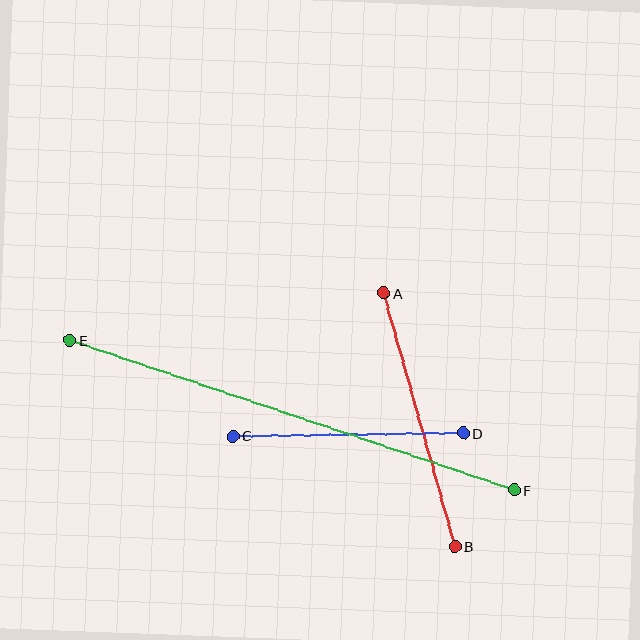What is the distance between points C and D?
The distance is approximately 230 pixels.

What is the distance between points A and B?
The distance is approximately 263 pixels.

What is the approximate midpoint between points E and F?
The midpoint is at approximately (292, 415) pixels.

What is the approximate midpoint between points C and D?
The midpoint is at approximately (348, 435) pixels.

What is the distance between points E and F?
The distance is approximately 469 pixels.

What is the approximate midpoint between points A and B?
The midpoint is at approximately (419, 420) pixels.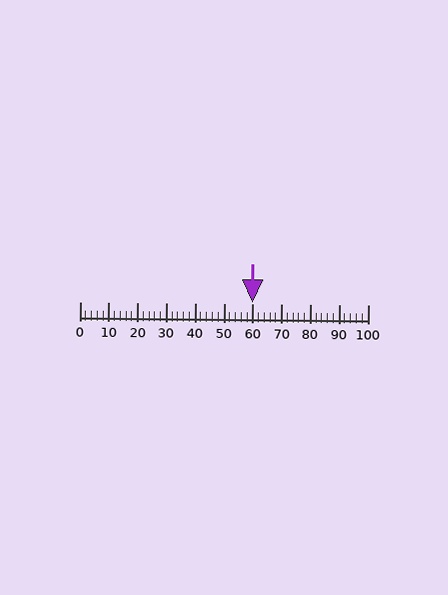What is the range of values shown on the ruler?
The ruler shows values from 0 to 100.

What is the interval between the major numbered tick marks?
The major tick marks are spaced 10 units apart.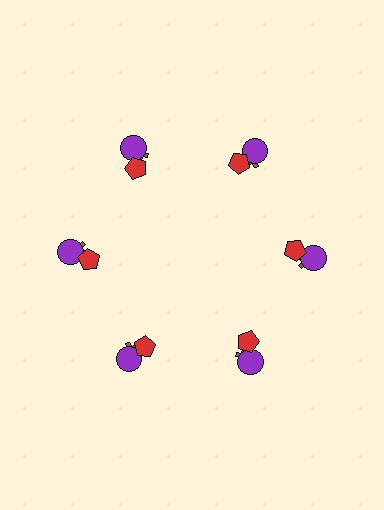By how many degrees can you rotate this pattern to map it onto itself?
The pattern maps onto itself every 60 degrees of rotation.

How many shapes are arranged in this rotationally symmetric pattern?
There are 18 shapes, arranged in 6 groups of 3.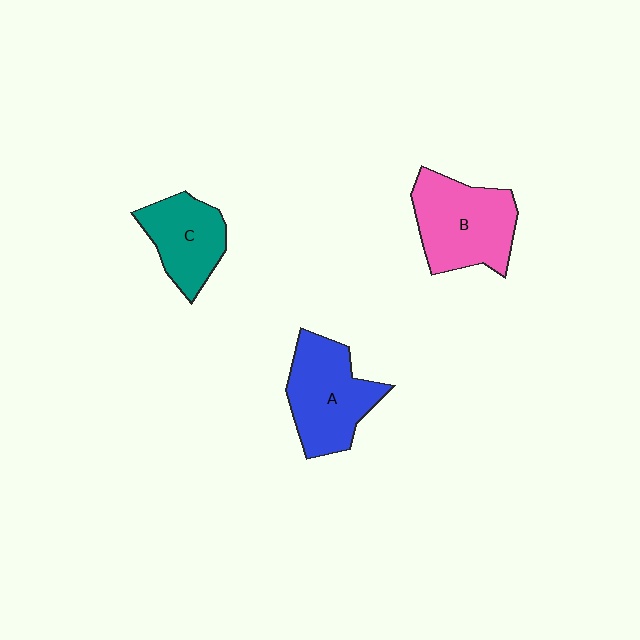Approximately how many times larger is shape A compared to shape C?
Approximately 1.3 times.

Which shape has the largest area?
Shape B (pink).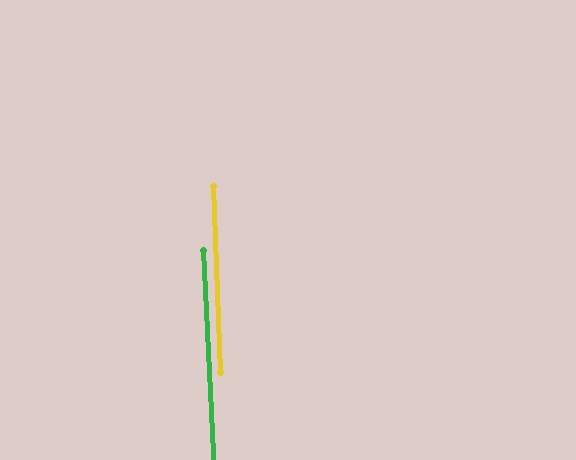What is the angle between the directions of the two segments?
Approximately 1 degree.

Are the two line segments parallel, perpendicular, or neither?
Parallel — their directions differ by only 0.8°.